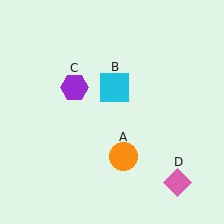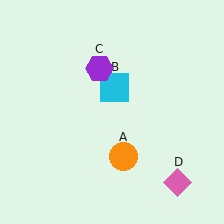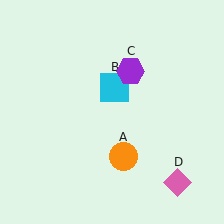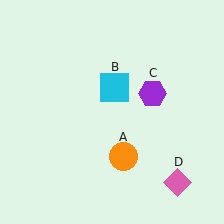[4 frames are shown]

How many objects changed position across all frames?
1 object changed position: purple hexagon (object C).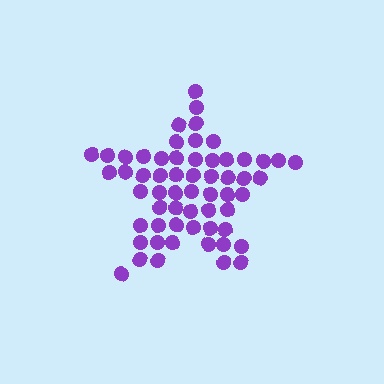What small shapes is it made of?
It is made of small circles.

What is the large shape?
The large shape is a star.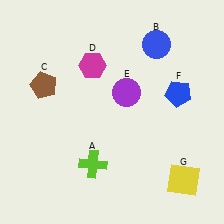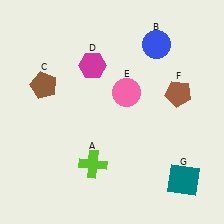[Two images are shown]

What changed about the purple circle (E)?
In Image 1, E is purple. In Image 2, it changed to pink.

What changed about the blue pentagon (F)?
In Image 1, F is blue. In Image 2, it changed to brown.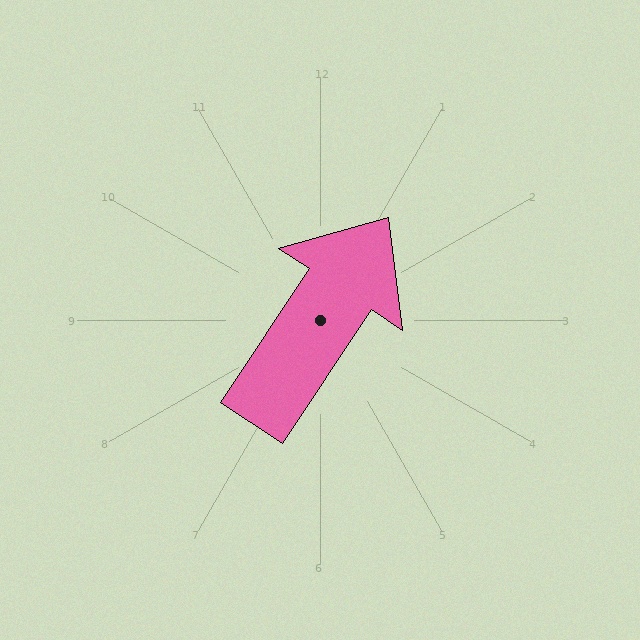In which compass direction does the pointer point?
Northeast.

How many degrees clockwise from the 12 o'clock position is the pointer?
Approximately 34 degrees.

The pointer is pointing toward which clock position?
Roughly 1 o'clock.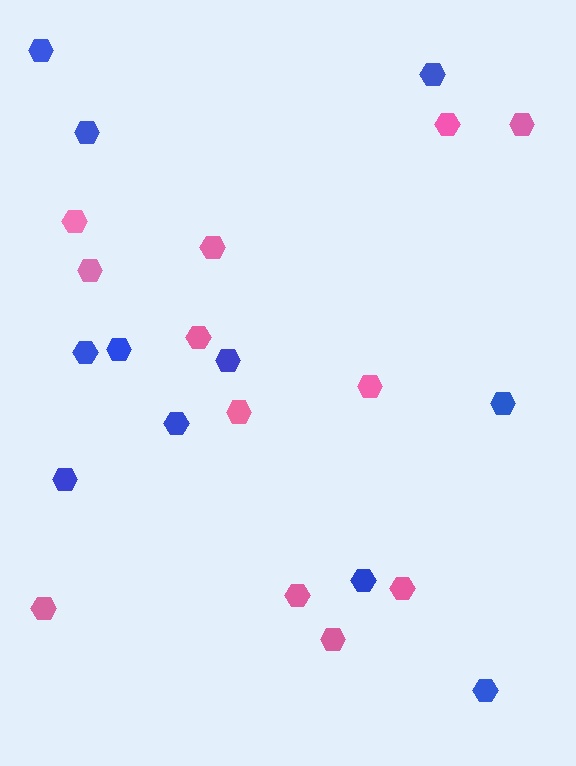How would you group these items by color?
There are 2 groups: one group of blue hexagons (11) and one group of pink hexagons (12).